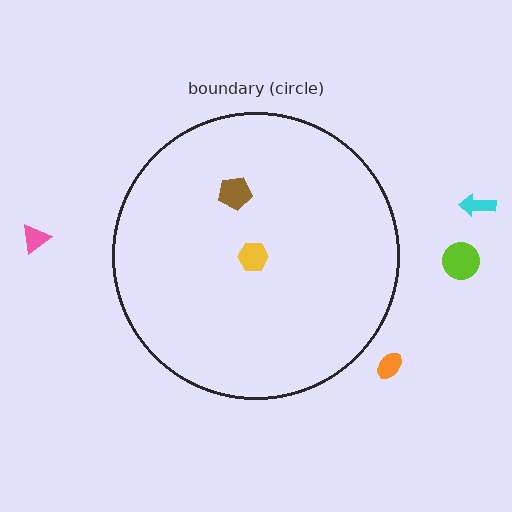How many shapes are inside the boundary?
2 inside, 4 outside.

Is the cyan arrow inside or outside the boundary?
Outside.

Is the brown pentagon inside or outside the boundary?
Inside.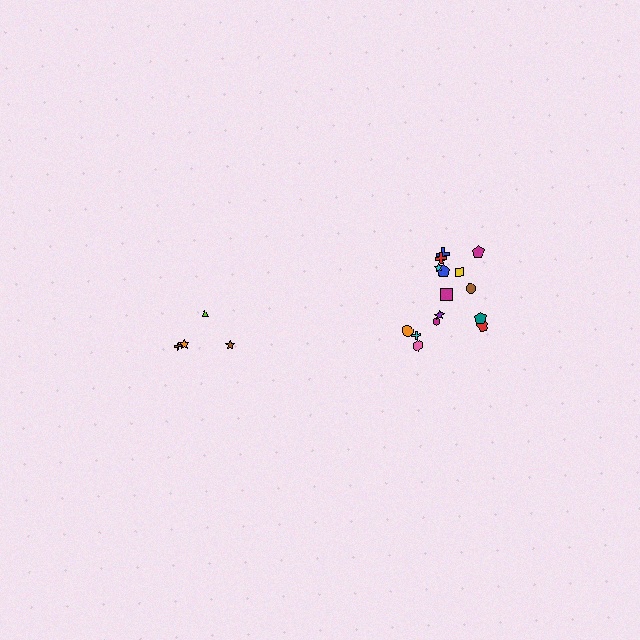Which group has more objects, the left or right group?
The right group.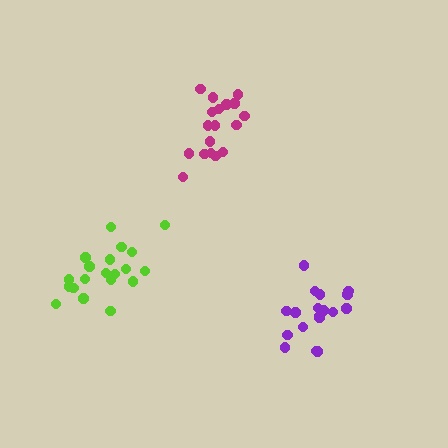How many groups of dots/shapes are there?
There are 3 groups.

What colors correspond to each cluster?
The clusters are colored: magenta, lime, purple.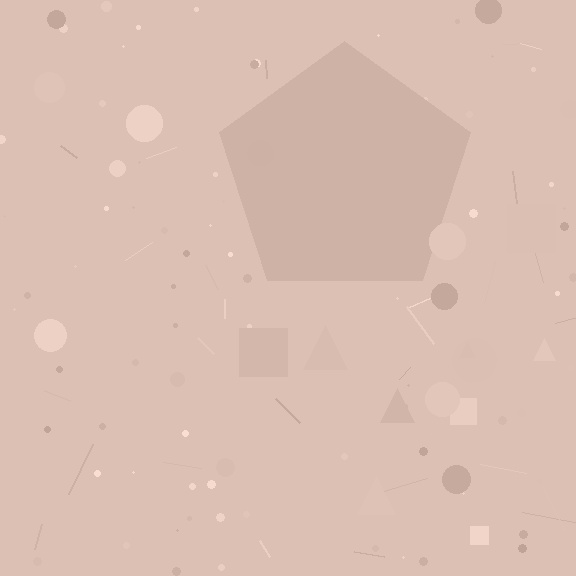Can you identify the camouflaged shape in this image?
The camouflaged shape is a pentagon.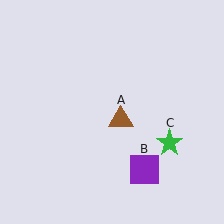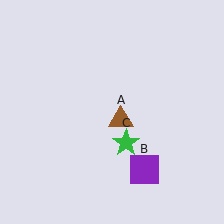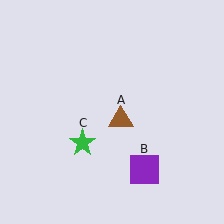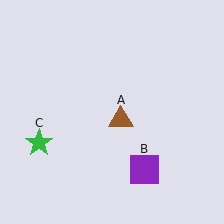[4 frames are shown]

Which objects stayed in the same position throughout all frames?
Brown triangle (object A) and purple square (object B) remained stationary.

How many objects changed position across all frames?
1 object changed position: green star (object C).